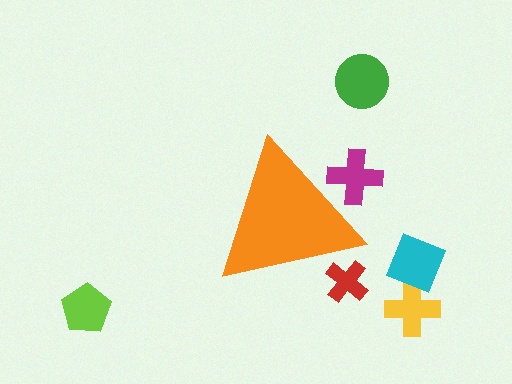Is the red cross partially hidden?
Yes, the red cross is partially hidden behind the orange triangle.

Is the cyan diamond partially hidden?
No, the cyan diamond is fully visible.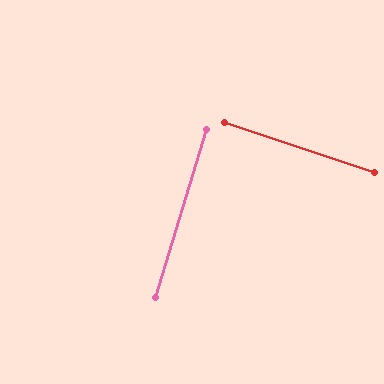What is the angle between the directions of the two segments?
Approximately 88 degrees.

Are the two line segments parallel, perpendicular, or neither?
Perpendicular — they meet at approximately 88°.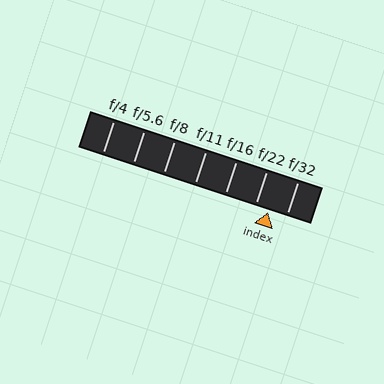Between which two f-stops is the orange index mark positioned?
The index mark is between f/22 and f/32.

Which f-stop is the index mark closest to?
The index mark is closest to f/22.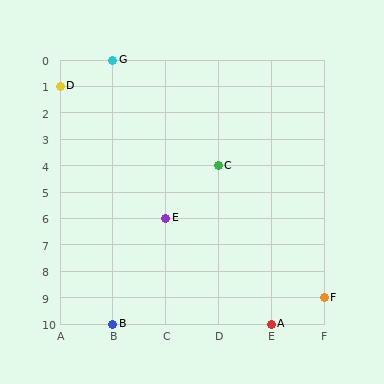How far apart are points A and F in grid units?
Points A and F are 1 column and 1 row apart (about 1.4 grid units diagonally).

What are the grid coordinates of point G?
Point G is at grid coordinates (B, 0).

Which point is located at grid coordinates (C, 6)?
Point E is at (C, 6).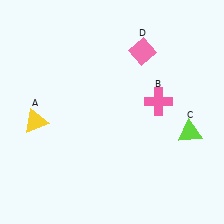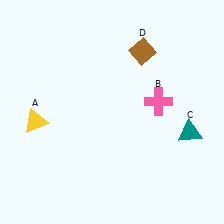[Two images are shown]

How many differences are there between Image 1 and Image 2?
There are 2 differences between the two images.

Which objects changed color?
C changed from lime to teal. D changed from pink to brown.